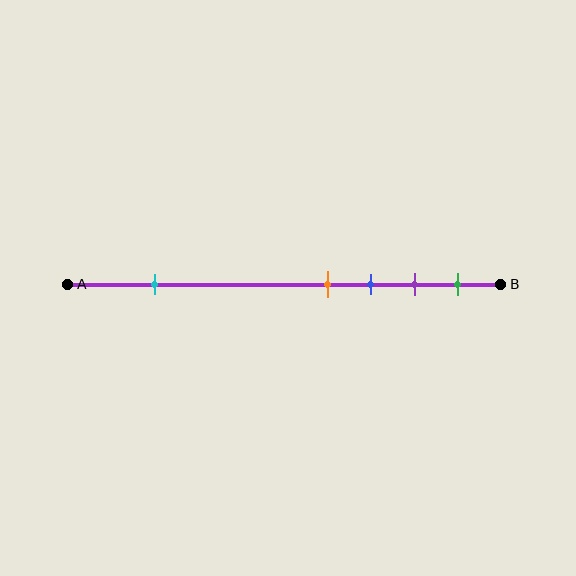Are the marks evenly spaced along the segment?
No, the marks are not evenly spaced.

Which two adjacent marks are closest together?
The orange and blue marks are the closest adjacent pair.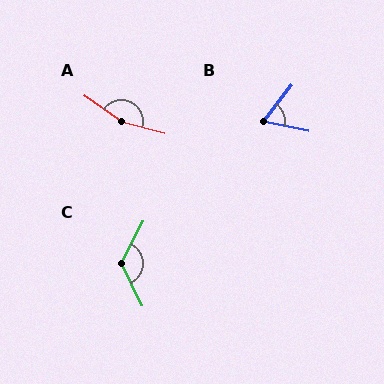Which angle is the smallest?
B, at approximately 64 degrees.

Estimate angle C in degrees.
Approximately 128 degrees.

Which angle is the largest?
A, at approximately 160 degrees.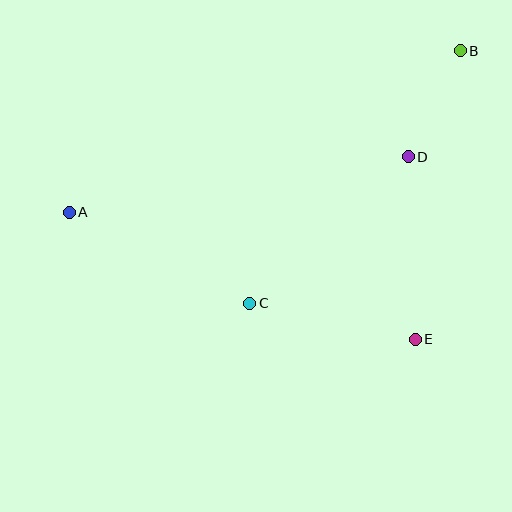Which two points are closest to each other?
Points B and D are closest to each other.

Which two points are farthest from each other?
Points A and B are farthest from each other.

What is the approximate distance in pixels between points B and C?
The distance between B and C is approximately 329 pixels.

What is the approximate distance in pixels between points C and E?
The distance between C and E is approximately 170 pixels.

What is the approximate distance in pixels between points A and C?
The distance between A and C is approximately 202 pixels.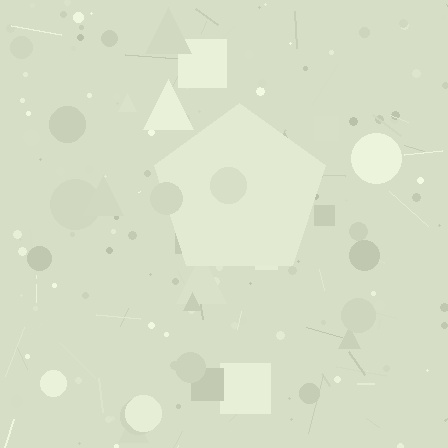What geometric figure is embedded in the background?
A pentagon is embedded in the background.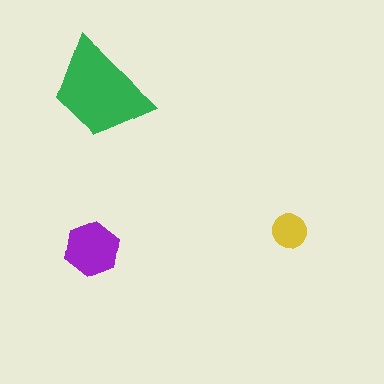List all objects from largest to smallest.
The green trapezoid, the purple hexagon, the yellow circle.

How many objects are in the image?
There are 3 objects in the image.